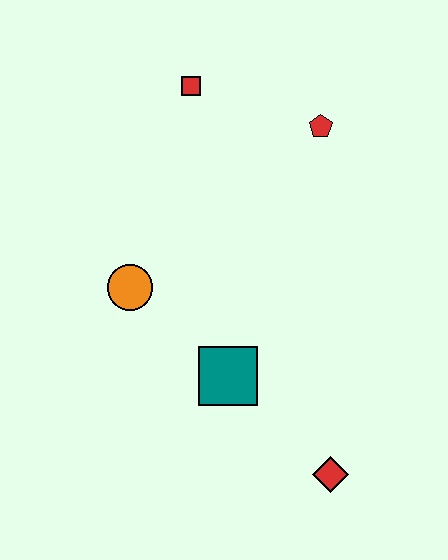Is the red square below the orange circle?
No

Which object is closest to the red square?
The red pentagon is closest to the red square.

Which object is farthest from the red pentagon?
The red diamond is farthest from the red pentagon.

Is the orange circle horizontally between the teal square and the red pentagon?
No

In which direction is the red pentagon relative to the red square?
The red pentagon is to the right of the red square.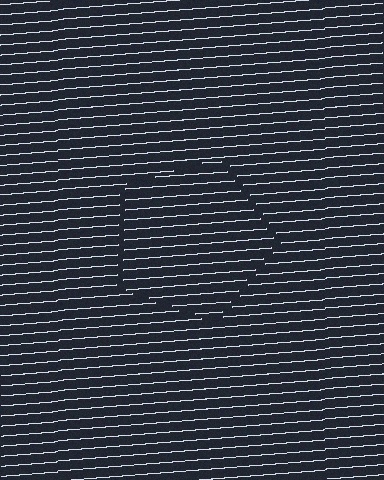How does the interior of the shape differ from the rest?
The interior of the shape contains the same grating, shifted by half a period — the contour is defined by the phase discontinuity where line-ends from the inner and outer gratings abut.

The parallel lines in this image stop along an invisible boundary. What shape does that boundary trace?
An illusory pentagon. The interior of the shape contains the same grating, shifted by half a period — the contour is defined by the phase discontinuity where line-ends from the inner and outer gratings abut.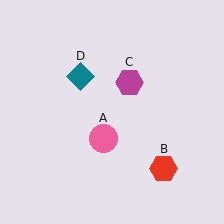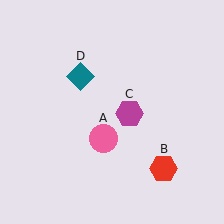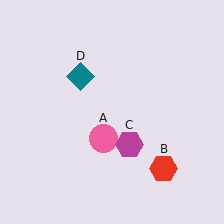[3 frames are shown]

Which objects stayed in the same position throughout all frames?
Pink circle (object A) and red hexagon (object B) and teal diamond (object D) remained stationary.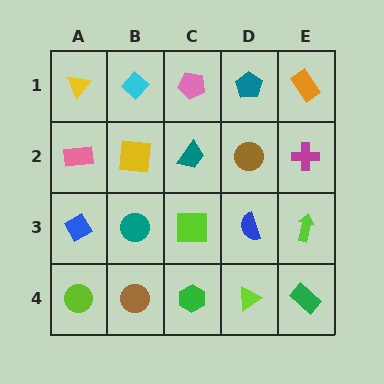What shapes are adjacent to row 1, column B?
A yellow square (row 2, column B), a yellow triangle (row 1, column A), a pink pentagon (row 1, column C).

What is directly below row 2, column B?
A teal circle.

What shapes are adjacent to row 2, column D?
A teal pentagon (row 1, column D), a blue semicircle (row 3, column D), a teal trapezoid (row 2, column C), a magenta cross (row 2, column E).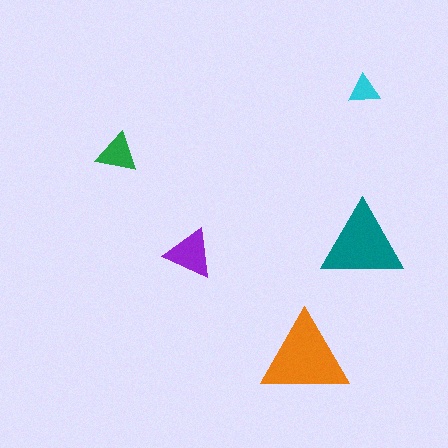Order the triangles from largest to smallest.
the orange one, the teal one, the purple one, the green one, the cyan one.